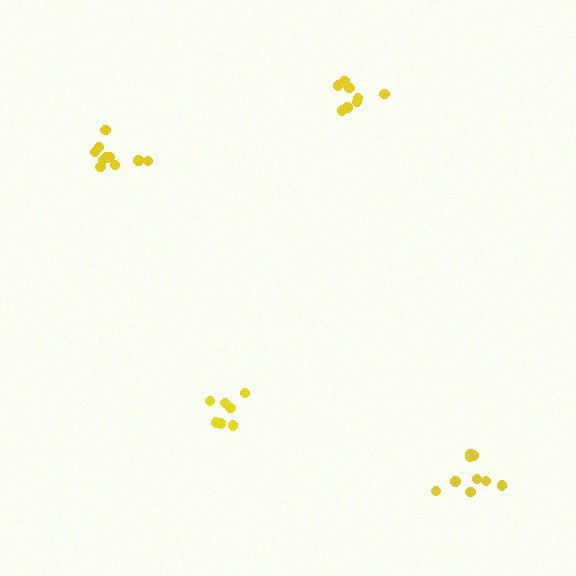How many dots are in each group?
Group 1: 8 dots, Group 2: 11 dots, Group 3: 7 dots, Group 4: 9 dots (35 total).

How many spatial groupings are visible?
There are 4 spatial groupings.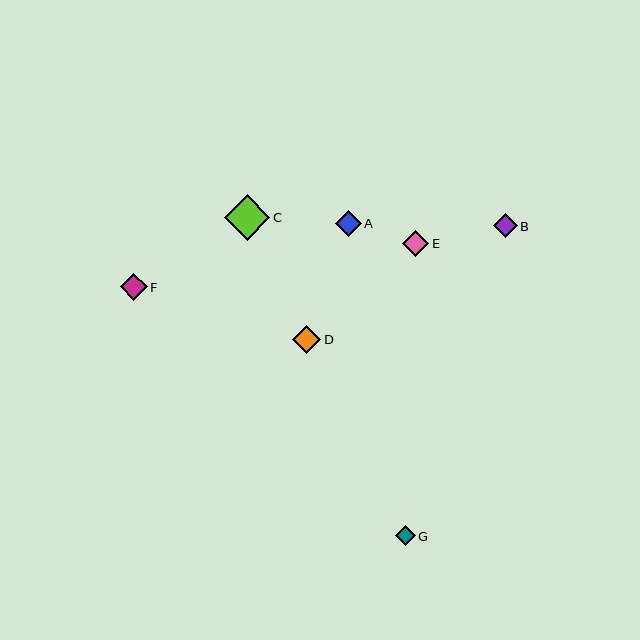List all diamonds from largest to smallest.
From largest to smallest: C, D, F, E, A, B, G.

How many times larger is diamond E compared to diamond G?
Diamond E is approximately 1.3 times the size of diamond G.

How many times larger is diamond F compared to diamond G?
Diamond F is approximately 1.4 times the size of diamond G.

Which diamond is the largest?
Diamond C is the largest with a size of approximately 45 pixels.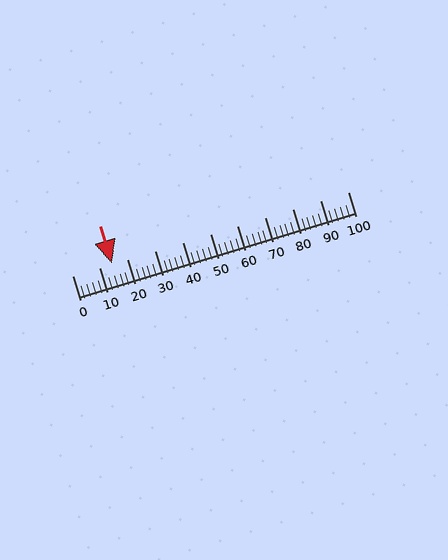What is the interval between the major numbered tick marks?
The major tick marks are spaced 10 units apart.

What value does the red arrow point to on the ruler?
The red arrow points to approximately 14.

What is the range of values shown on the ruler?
The ruler shows values from 0 to 100.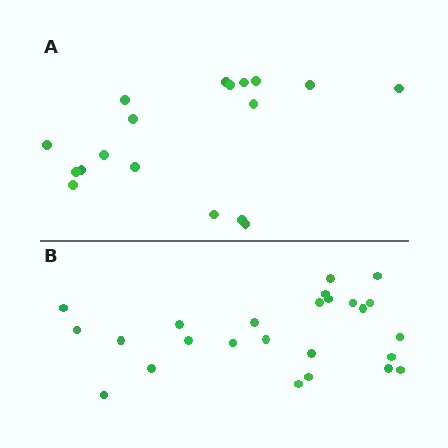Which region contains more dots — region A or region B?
Region B (the bottom region) has more dots.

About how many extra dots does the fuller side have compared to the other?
Region B has roughly 8 or so more dots than region A.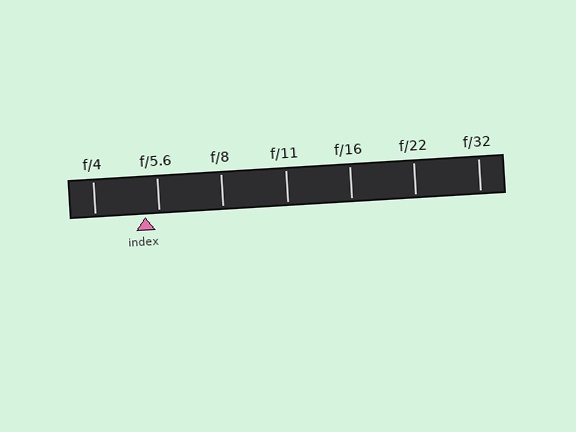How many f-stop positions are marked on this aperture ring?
There are 7 f-stop positions marked.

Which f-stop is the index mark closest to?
The index mark is closest to f/5.6.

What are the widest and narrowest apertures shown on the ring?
The widest aperture shown is f/4 and the narrowest is f/32.